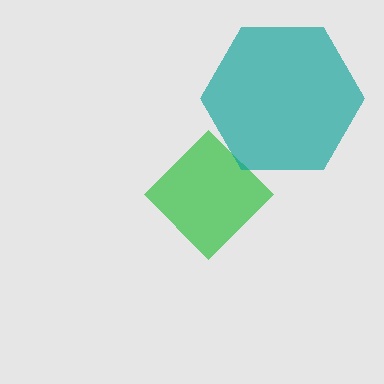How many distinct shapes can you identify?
There are 2 distinct shapes: a green diamond, a teal hexagon.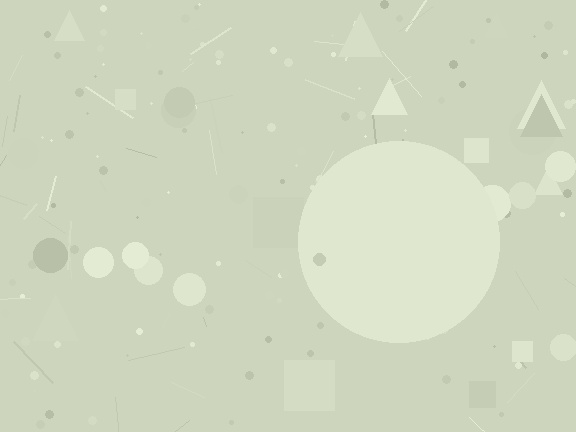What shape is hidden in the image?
A circle is hidden in the image.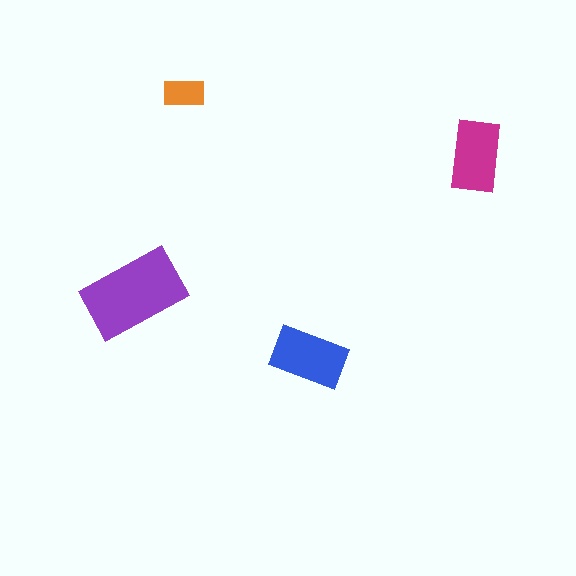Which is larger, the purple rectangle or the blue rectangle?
The purple one.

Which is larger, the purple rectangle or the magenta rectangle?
The purple one.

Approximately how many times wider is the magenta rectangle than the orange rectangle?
About 1.5 times wider.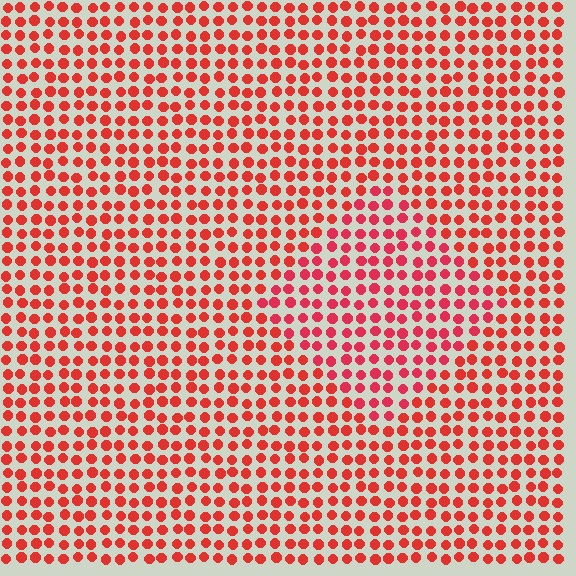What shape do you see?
I see a diamond.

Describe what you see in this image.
The image is filled with small red elements in a uniform arrangement. A diamond-shaped region is visible where the elements are tinted to a slightly different hue, forming a subtle color boundary.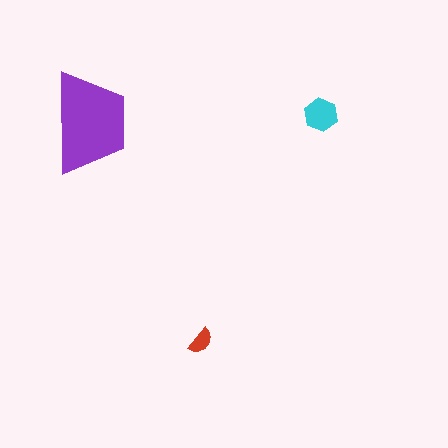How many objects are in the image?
There are 3 objects in the image.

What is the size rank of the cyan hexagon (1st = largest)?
2nd.